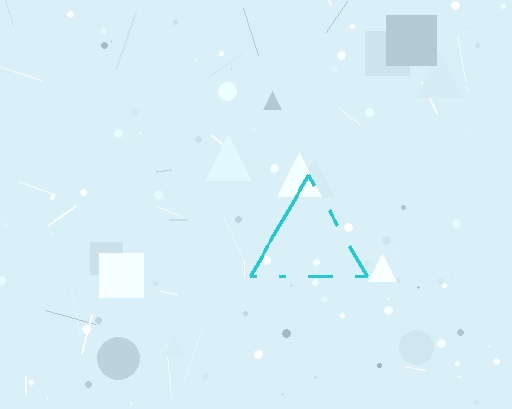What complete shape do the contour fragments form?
The contour fragments form a triangle.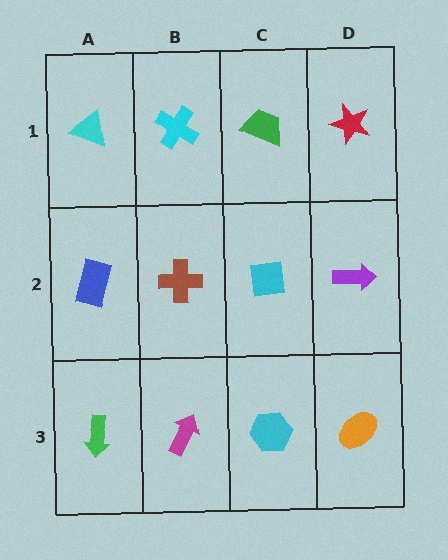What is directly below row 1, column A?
A blue rectangle.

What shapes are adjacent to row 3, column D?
A purple arrow (row 2, column D), a cyan hexagon (row 3, column C).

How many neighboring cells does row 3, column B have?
3.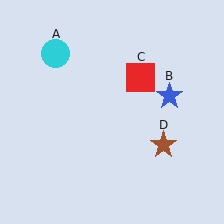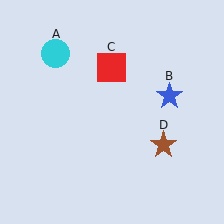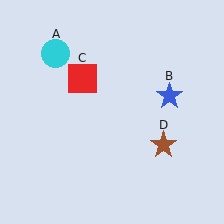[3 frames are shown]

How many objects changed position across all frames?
1 object changed position: red square (object C).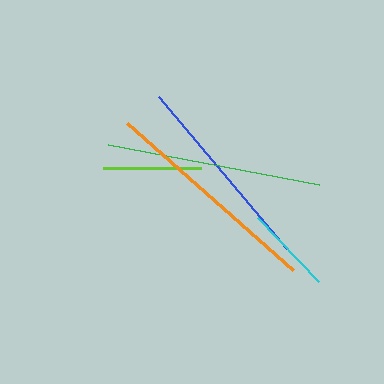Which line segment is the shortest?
The cyan line is the shortest at approximately 88 pixels.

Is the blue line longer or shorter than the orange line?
The orange line is longer than the blue line.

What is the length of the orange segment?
The orange segment is approximately 222 pixels long.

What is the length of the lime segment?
The lime segment is approximately 98 pixels long.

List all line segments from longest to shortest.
From longest to shortest: orange, green, blue, lime, cyan.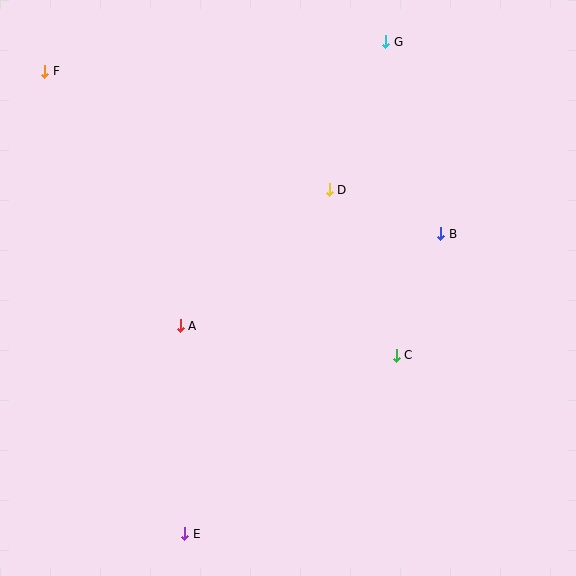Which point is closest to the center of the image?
Point D at (329, 190) is closest to the center.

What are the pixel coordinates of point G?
Point G is at (386, 42).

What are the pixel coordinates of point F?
Point F is at (45, 71).